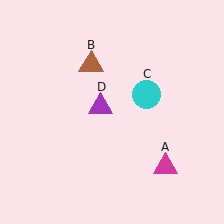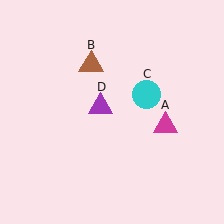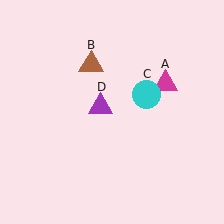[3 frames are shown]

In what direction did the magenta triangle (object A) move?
The magenta triangle (object A) moved up.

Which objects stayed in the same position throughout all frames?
Brown triangle (object B) and cyan circle (object C) and purple triangle (object D) remained stationary.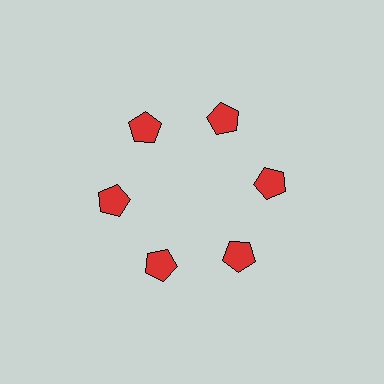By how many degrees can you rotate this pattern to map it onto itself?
The pattern maps onto itself every 60 degrees of rotation.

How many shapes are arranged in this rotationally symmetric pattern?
There are 6 shapes, arranged in 6 groups of 1.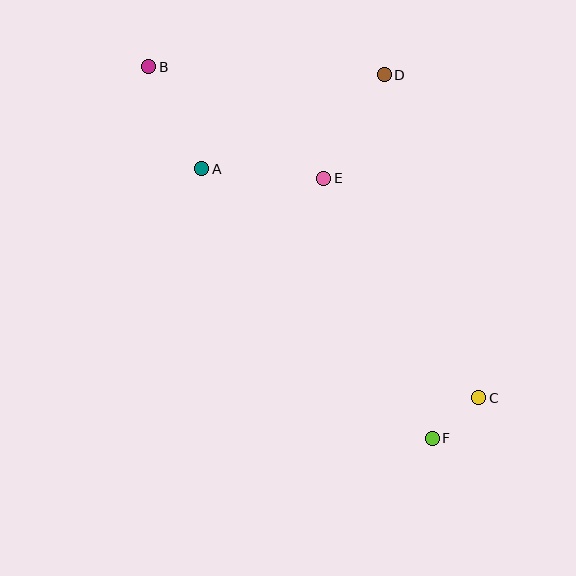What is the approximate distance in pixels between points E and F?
The distance between E and F is approximately 282 pixels.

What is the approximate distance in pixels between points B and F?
The distance between B and F is approximately 467 pixels.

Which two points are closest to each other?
Points C and F are closest to each other.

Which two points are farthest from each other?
Points B and C are farthest from each other.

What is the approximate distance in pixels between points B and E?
The distance between B and E is approximately 207 pixels.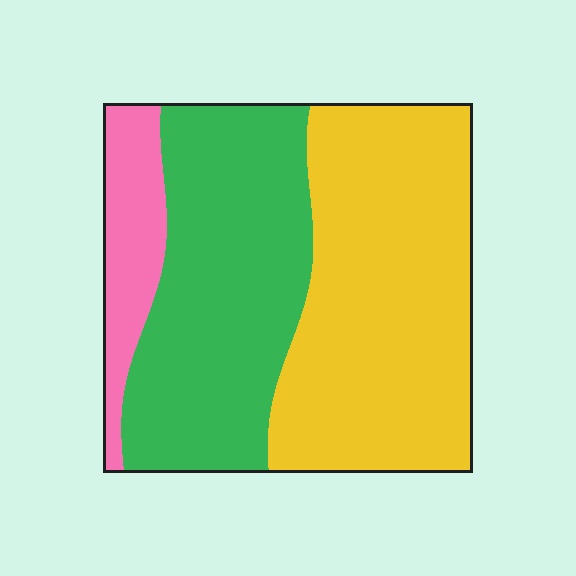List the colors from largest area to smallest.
From largest to smallest: yellow, green, pink.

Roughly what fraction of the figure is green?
Green covers around 40% of the figure.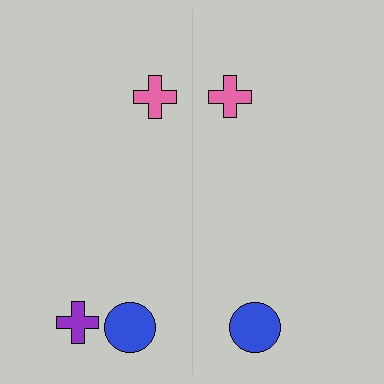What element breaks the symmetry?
A purple cross is missing from the right side.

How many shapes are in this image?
There are 5 shapes in this image.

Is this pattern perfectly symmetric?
No, the pattern is not perfectly symmetric. A purple cross is missing from the right side.